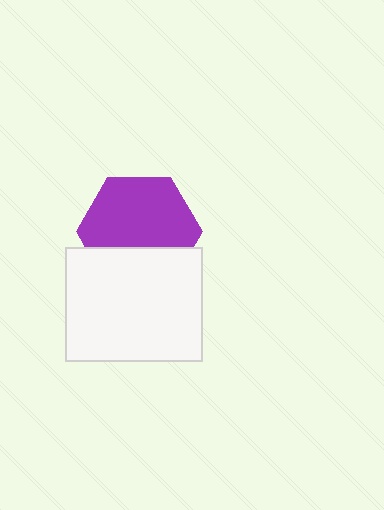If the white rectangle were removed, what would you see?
You would see the complete purple hexagon.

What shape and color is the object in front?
The object in front is a white rectangle.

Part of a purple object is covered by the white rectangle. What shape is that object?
It is a hexagon.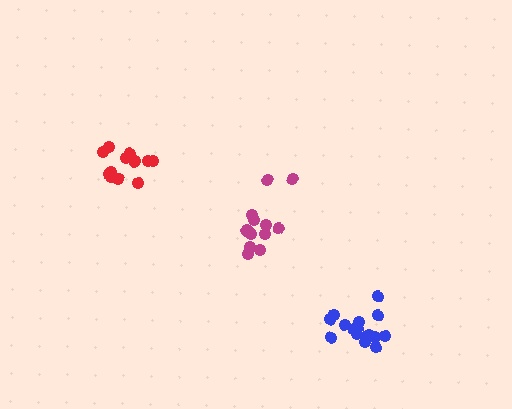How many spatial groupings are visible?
There are 3 spatial groupings.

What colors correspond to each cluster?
The clusters are colored: magenta, blue, red.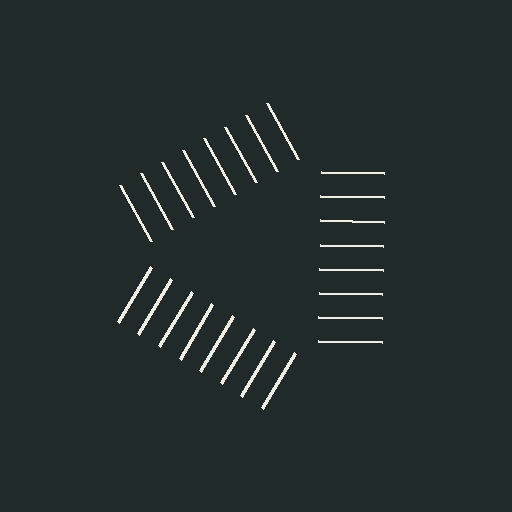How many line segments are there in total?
24 — 8 along each of the 3 edges.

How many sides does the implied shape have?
3 sides — the line-ends trace a triangle.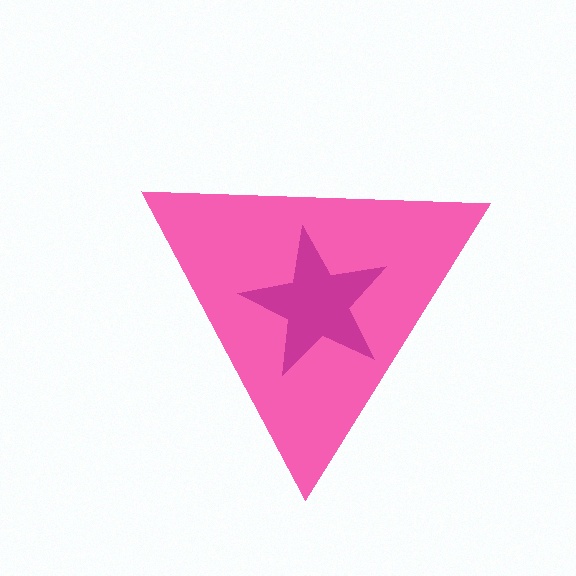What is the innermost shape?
The magenta star.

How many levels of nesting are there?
2.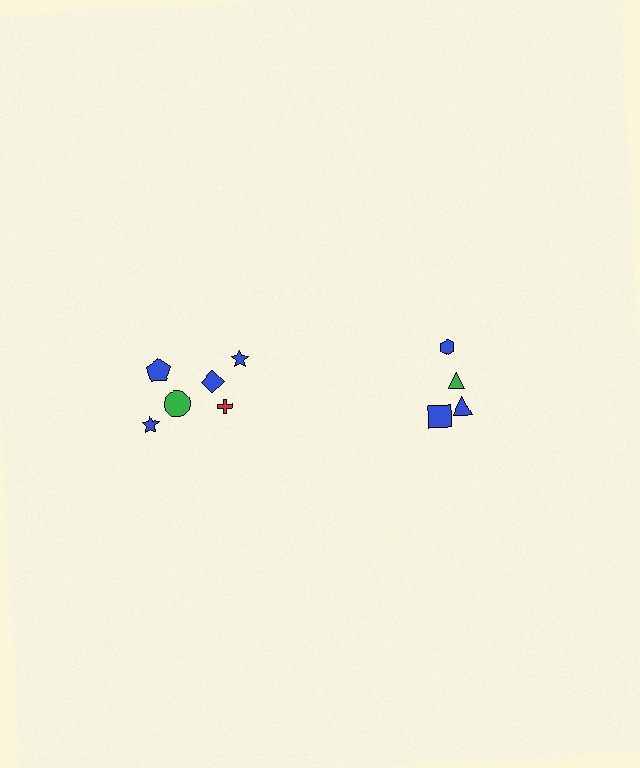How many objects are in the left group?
There are 6 objects.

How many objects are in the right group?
There are 4 objects.